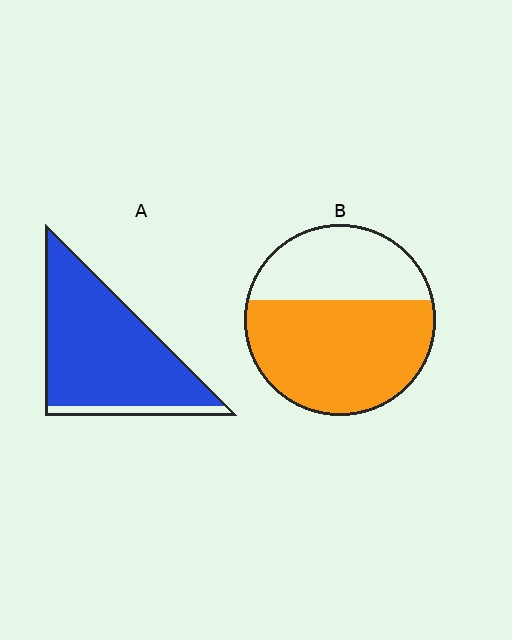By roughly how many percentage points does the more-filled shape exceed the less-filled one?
By roughly 25 percentage points (A over B).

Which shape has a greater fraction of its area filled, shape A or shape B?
Shape A.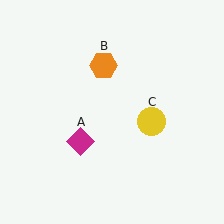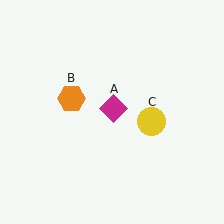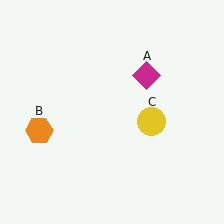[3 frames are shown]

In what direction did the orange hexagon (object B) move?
The orange hexagon (object B) moved down and to the left.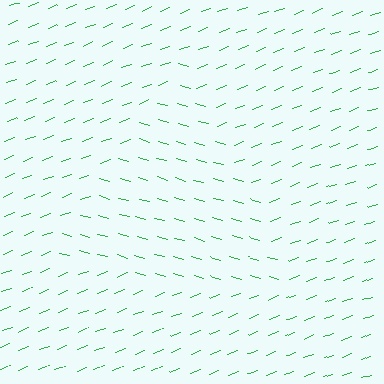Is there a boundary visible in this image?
Yes, there is a texture boundary formed by a change in line orientation.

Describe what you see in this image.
The image is filled with small green line segments. A triangle region in the image has lines oriented differently from the surrounding lines, creating a visible texture boundary.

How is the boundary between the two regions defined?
The boundary is defined purely by a change in line orientation (approximately 37 degrees difference). All lines are the same color and thickness.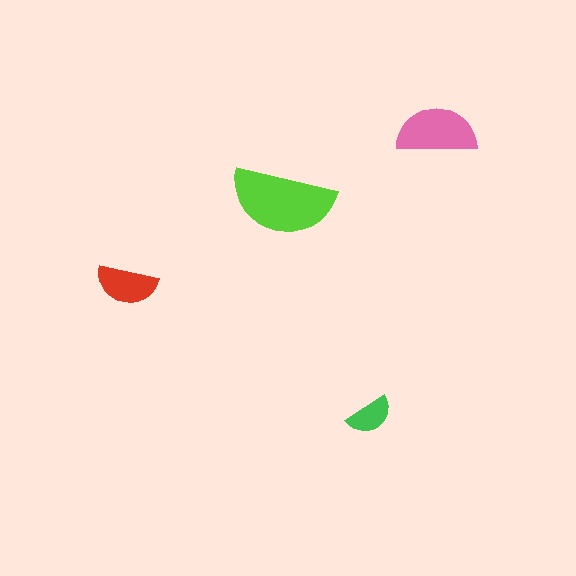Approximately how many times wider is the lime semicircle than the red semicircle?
About 1.5 times wider.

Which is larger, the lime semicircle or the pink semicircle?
The lime one.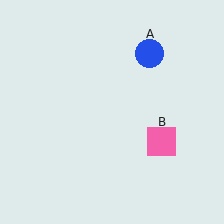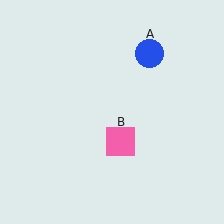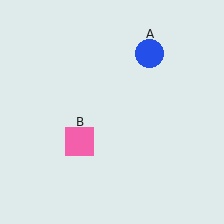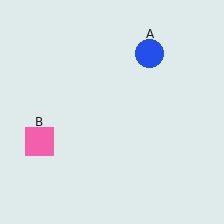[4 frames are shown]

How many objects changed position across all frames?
1 object changed position: pink square (object B).